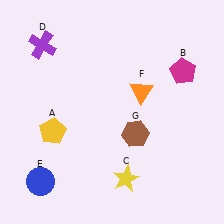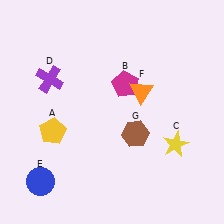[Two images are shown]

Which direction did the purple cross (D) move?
The purple cross (D) moved down.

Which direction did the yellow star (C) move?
The yellow star (C) moved right.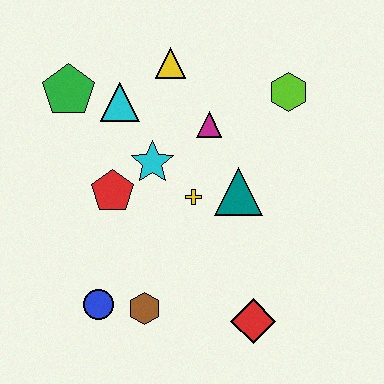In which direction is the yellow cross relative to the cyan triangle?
The yellow cross is below the cyan triangle.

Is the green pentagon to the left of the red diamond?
Yes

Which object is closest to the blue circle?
The brown hexagon is closest to the blue circle.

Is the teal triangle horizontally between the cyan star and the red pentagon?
No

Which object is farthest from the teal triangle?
The green pentagon is farthest from the teal triangle.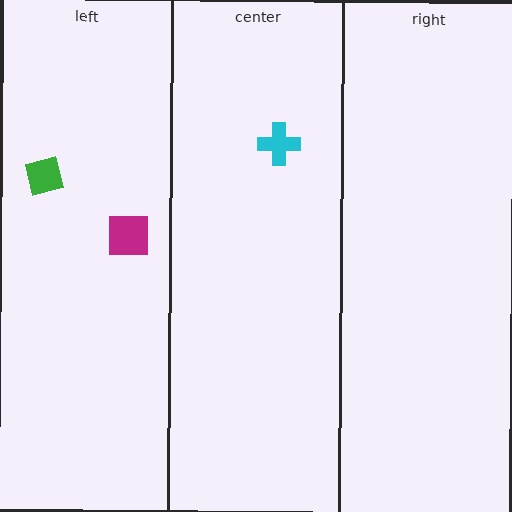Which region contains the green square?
The left region.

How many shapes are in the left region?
2.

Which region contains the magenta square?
The left region.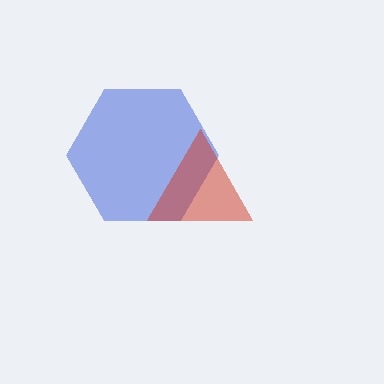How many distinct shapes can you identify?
There are 2 distinct shapes: a blue hexagon, a red triangle.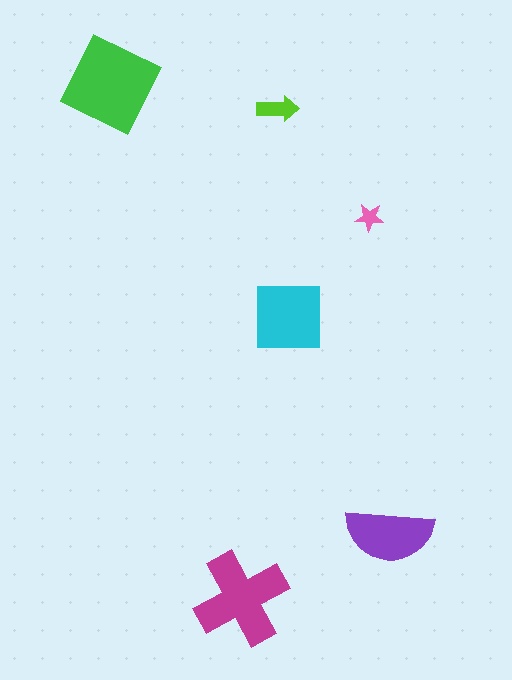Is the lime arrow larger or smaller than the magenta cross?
Smaller.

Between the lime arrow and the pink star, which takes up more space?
The lime arrow.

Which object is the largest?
The green diamond.